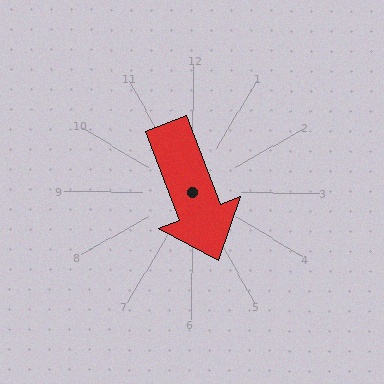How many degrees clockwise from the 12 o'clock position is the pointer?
Approximately 159 degrees.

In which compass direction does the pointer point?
South.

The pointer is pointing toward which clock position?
Roughly 5 o'clock.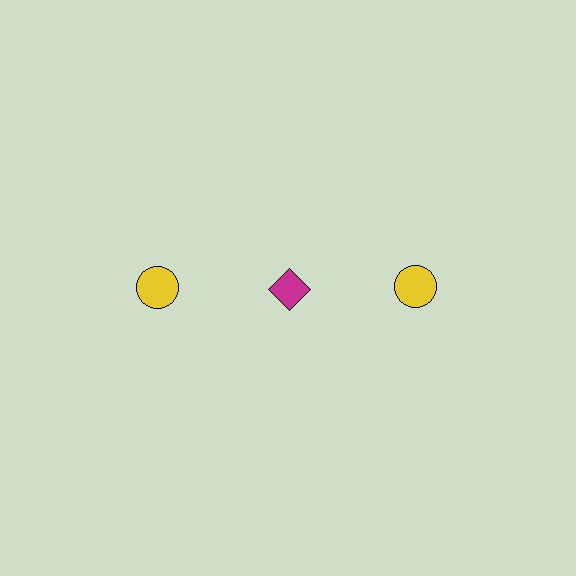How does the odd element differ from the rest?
It differs in both color (magenta instead of yellow) and shape (diamond instead of circle).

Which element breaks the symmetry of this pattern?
The magenta diamond in the top row, second from left column breaks the symmetry. All other shapes are yellow circles.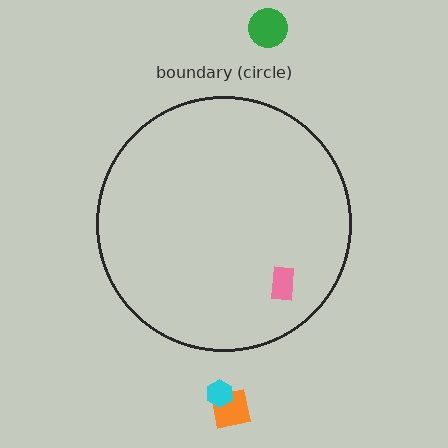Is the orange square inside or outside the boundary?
Outside.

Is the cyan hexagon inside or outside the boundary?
Outside.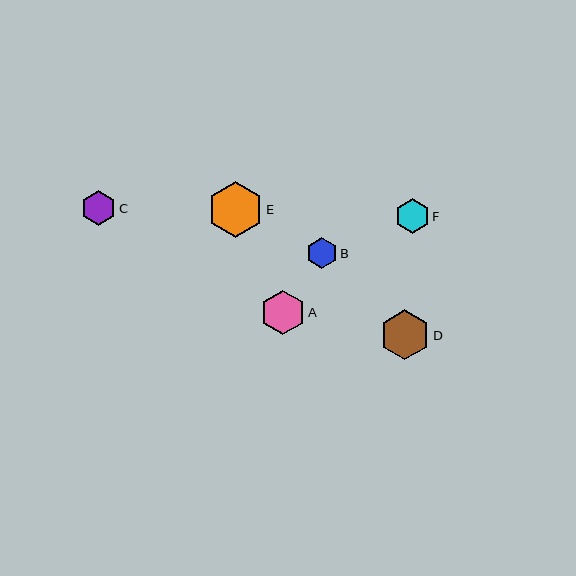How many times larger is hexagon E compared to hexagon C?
Hexagon E is approximately 1.6 times the size of hexagon C.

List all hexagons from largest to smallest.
From largest to smallest: E, D, A, C, F, B.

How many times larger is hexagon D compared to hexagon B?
Hexagon D is approximately 1.6 times the size of hexagon B.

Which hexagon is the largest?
Hexagon E is the largest with a size of approximately 56 pixels.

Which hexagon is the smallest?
Hexagon B is the smallest with a size of approximately 31 pixels.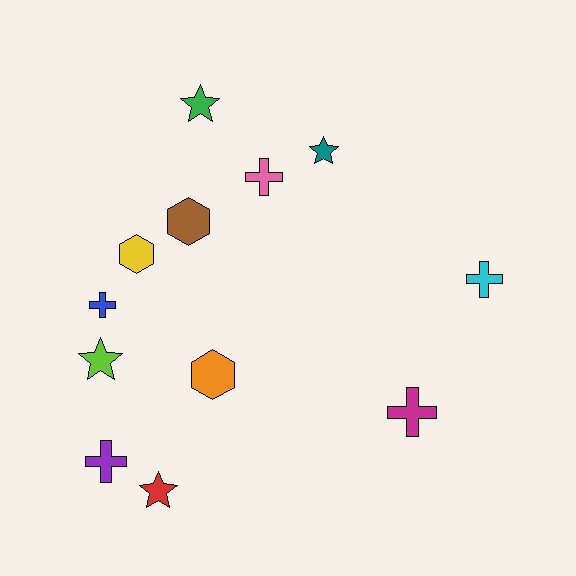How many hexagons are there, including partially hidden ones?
There are 3 hexagons.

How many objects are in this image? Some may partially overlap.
There are 12 objects.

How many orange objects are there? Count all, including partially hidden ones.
There is 1 orange object.